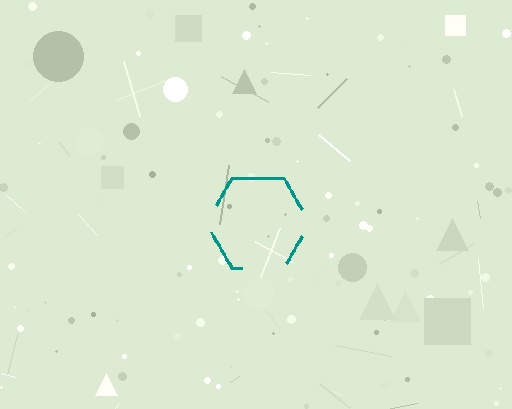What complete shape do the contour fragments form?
The contour fragments form a hexagon.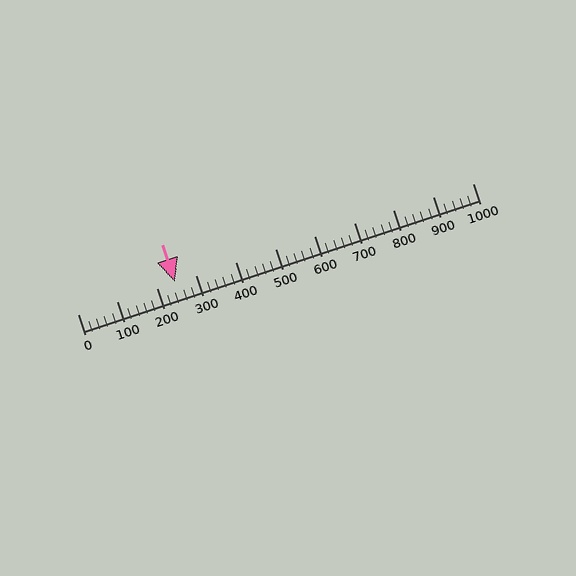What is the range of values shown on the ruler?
The ruler shows values from 0 to 1000.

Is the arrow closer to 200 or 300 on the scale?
The arrow is closer to 200.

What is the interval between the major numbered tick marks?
The major tick marks are spaced 100 units apart.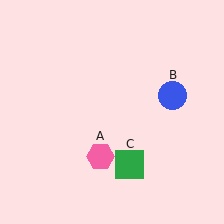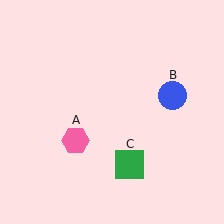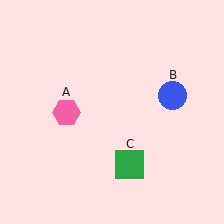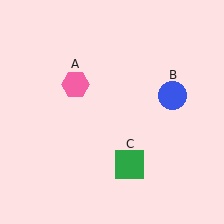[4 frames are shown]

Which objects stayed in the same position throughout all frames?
Blue circle (object B) and green square (object C) remained stationary.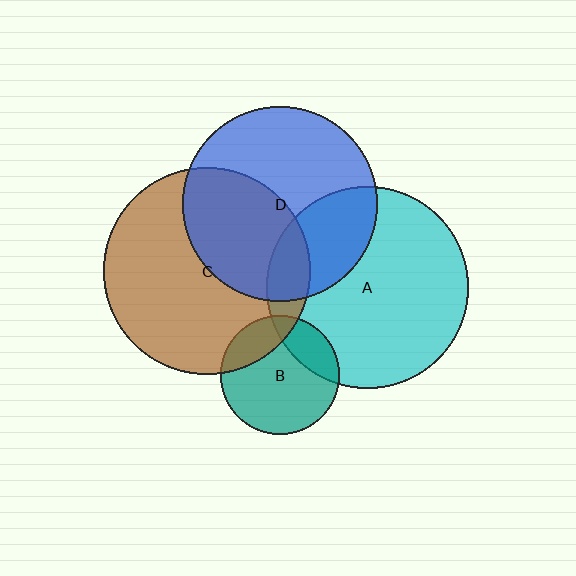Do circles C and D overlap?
Yes.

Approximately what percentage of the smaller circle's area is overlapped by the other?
Approximately 40%.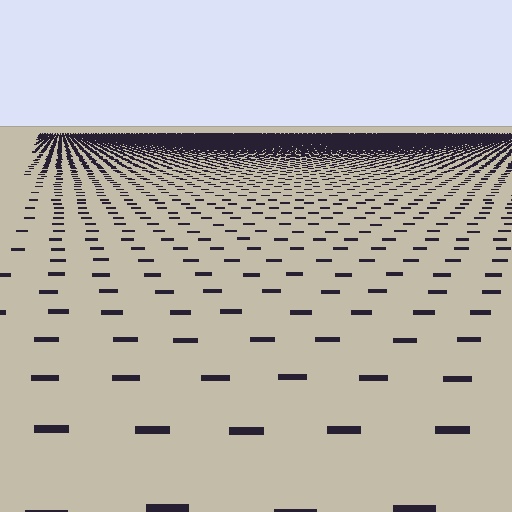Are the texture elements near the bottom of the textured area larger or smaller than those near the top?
Larger. Near the bottom, elements are closer to the viewer and appear at a bigger on-screen size.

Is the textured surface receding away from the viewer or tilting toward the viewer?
The surface is receding away from the viewer. Texture elements get smaller and denser toward the top.